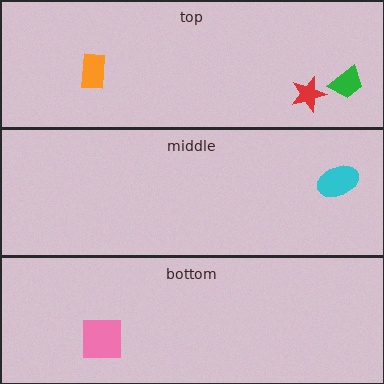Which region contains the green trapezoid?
The top region.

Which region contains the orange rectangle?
The top region.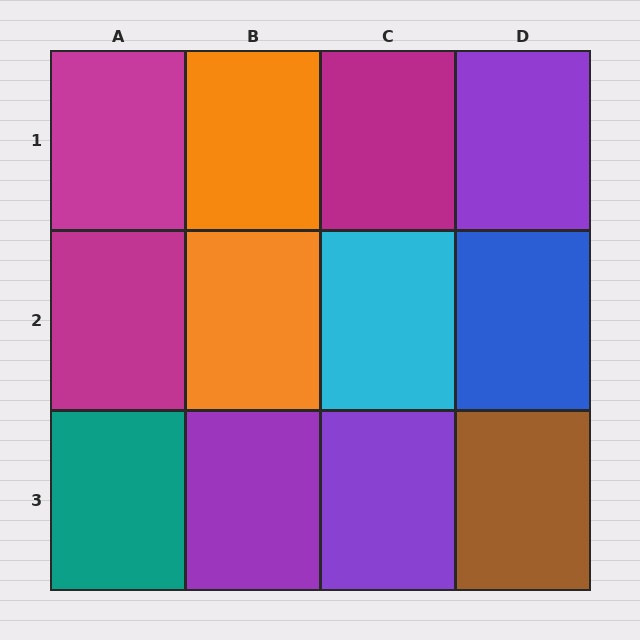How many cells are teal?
1 cell is teal.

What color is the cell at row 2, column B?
Orange.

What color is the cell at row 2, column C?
Cyan.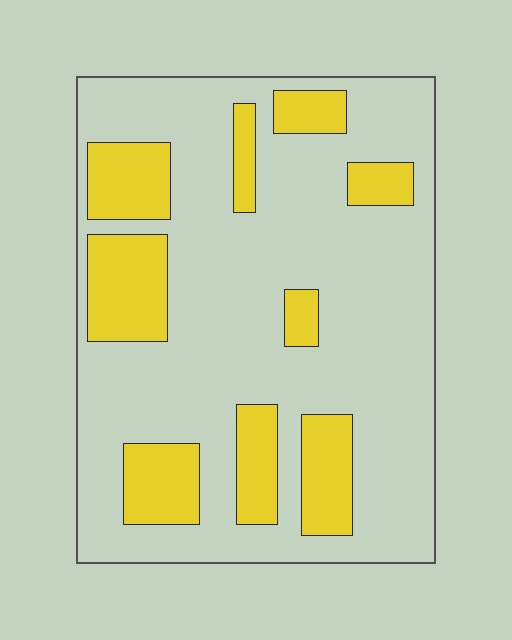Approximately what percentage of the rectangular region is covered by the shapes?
Approximately 25%.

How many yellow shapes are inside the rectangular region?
9.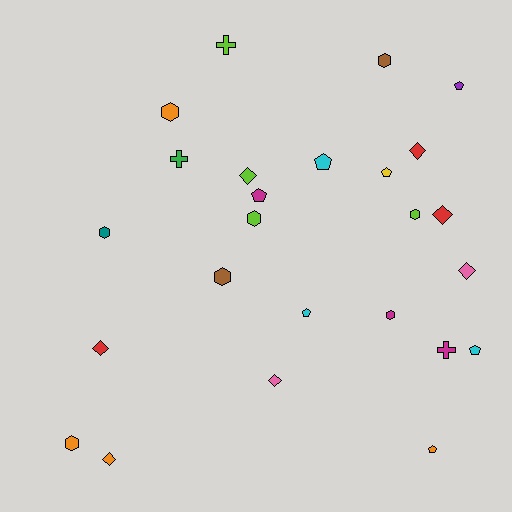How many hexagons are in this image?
There are 8 hexagons.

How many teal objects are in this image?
There is 1 teal object.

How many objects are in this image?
There are 25 objects.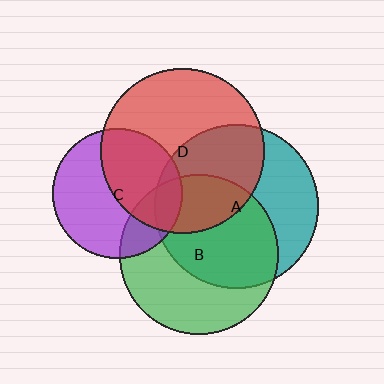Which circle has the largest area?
Circle D (red).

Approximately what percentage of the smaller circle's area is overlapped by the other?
Approximately 45%.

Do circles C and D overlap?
Yes.